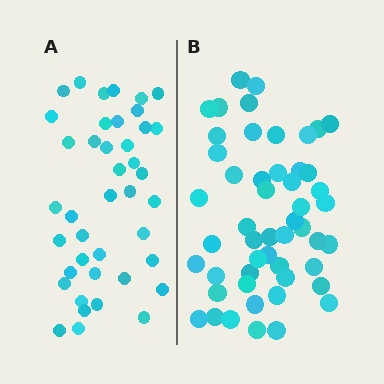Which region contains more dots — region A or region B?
Region B (the right region) has more dots.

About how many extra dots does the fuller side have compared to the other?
Region B has roughly 10 or so more dots than region A.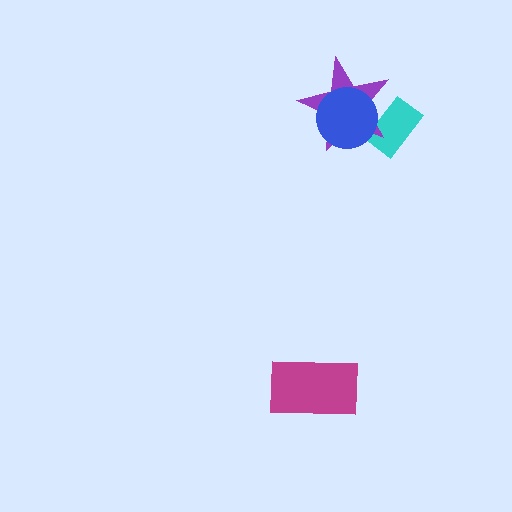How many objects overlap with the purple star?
2 objects overlap with the purple star.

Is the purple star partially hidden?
Yes, it is partially covered by another shape.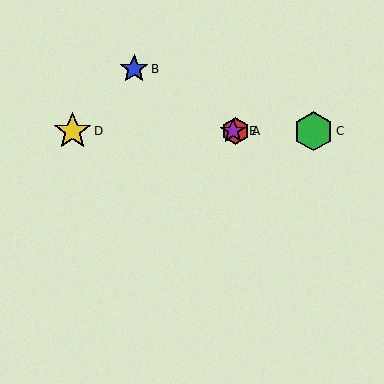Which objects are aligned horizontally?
Objects A, C, D, E are aligned horizontally.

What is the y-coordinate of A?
Object A is at y≈131.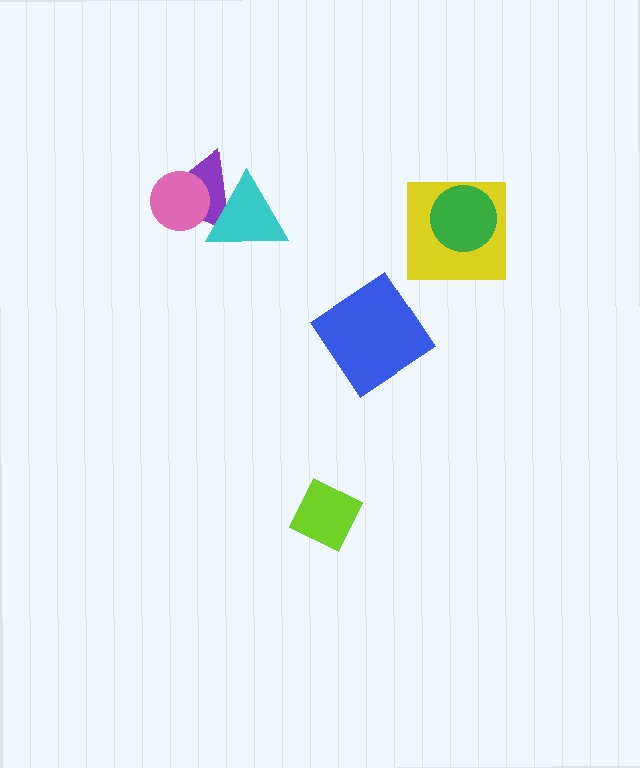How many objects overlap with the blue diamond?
0 objects overlap with the blue diamond.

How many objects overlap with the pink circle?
2 objects overlap with the pink circle.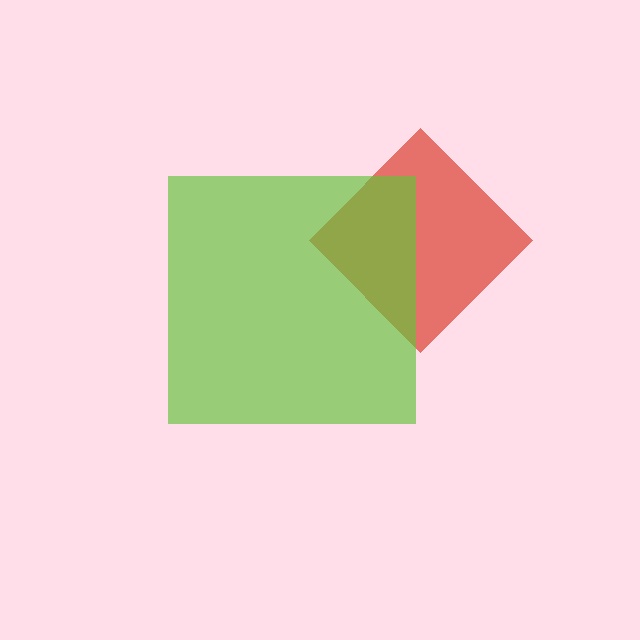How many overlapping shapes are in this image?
There are 2 overlapping shapes in the image.